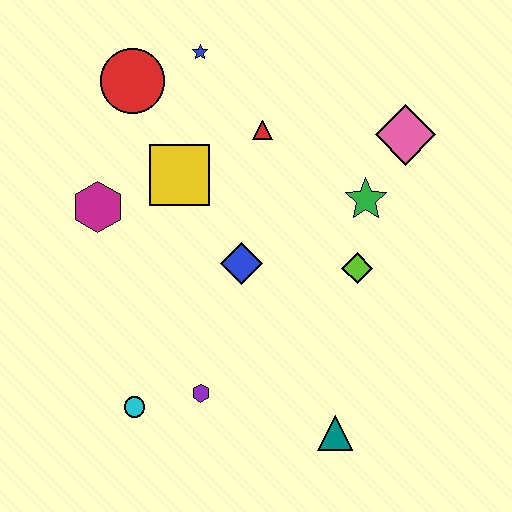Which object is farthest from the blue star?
The teal triangle is farthest from the blue star.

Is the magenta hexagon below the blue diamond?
No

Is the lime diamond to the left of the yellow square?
No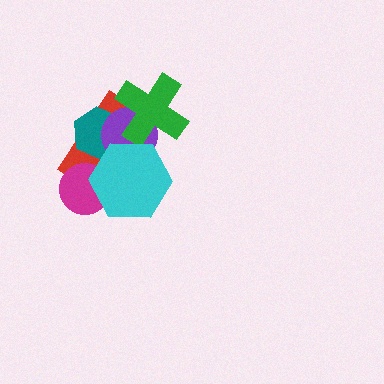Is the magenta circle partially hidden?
Yes, it is partially covered by another shape.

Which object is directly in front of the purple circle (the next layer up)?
The green cross is directly in front of the purple circle.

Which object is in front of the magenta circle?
The cyan hexagon is in front of the magenta circle.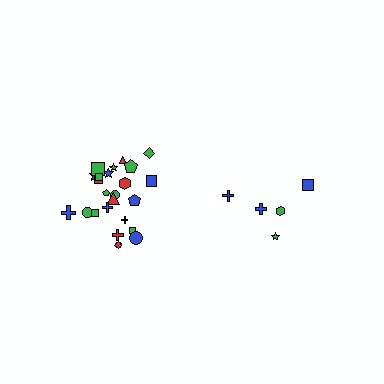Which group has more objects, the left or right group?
The left group.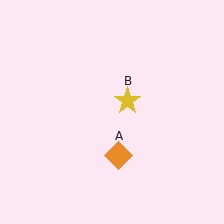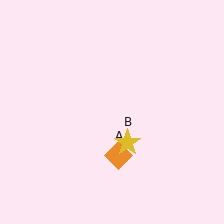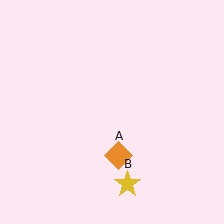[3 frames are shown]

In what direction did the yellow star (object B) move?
The yellow star (object B) moved down.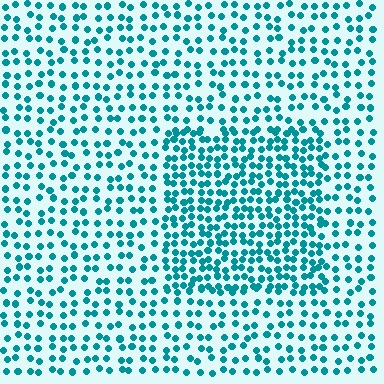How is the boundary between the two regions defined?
The boundary is defined by a change in element density (approximately 1.8x ratio). All elements are the same color, size, and shape.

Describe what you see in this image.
The image contains small teal elements arranged at two different densities. A rectangle-shaped region is visible where the elements are more densely packed than the surrounding area.